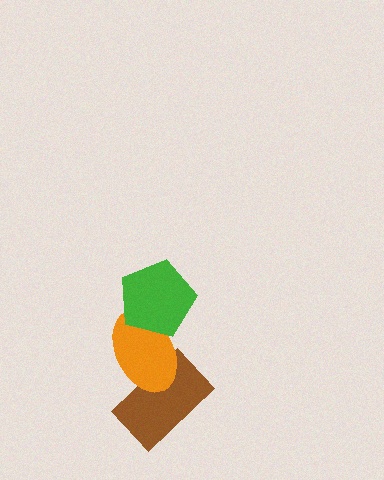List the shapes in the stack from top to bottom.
From top to bottom: the green pentagon, the orange ellipse, the brown rectangle.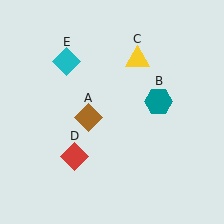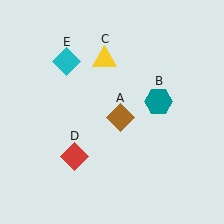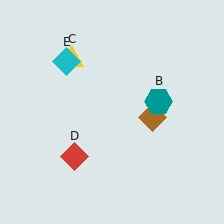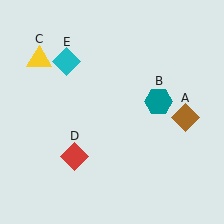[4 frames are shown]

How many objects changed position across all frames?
2 objects changed position: brown diamond (object A), yellow triangle (object C).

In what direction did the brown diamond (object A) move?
The brown diamond (object A) moved right.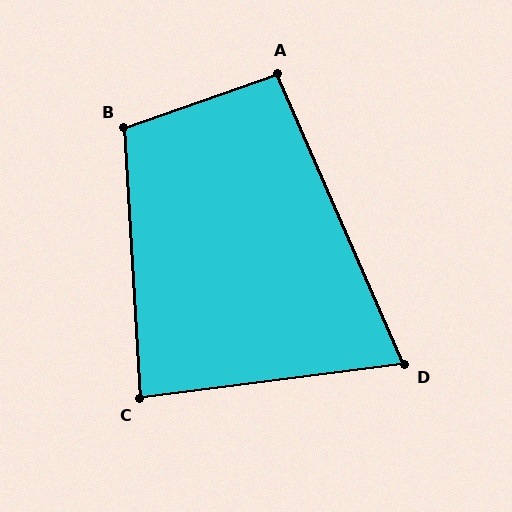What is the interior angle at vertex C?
Approximately 86 degrees (approximately right).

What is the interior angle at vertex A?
Approximately 94 degrees (approximately right).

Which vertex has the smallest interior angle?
D, at approximately 74 degrees.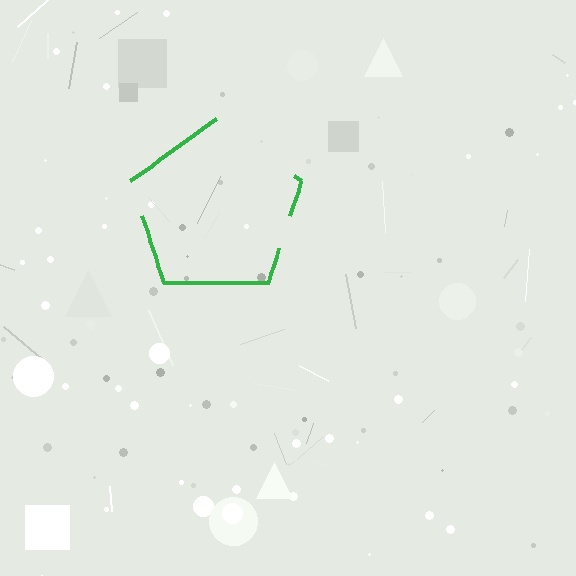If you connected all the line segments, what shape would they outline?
They would outline a pentagon.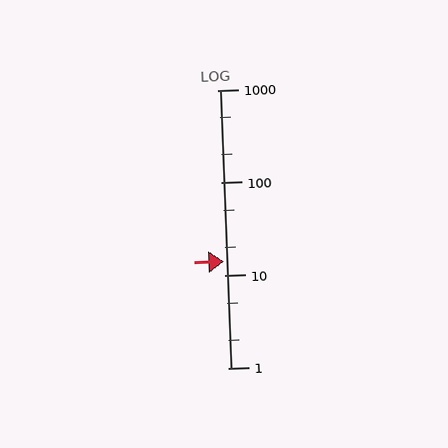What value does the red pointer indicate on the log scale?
The pointer indicates approximately 14.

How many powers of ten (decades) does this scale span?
The scale spans 3 decades, from 1 to 1000.